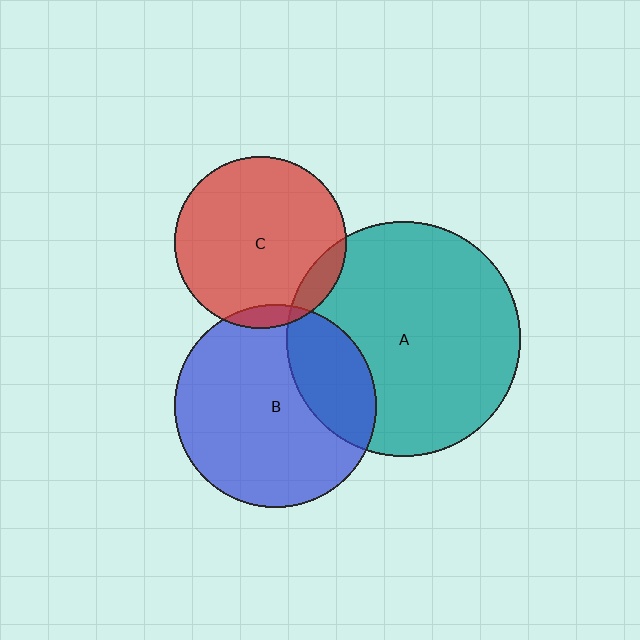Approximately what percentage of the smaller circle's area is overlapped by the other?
Approximately 25%.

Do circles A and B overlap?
Yes.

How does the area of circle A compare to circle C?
Approximately 1.9 times.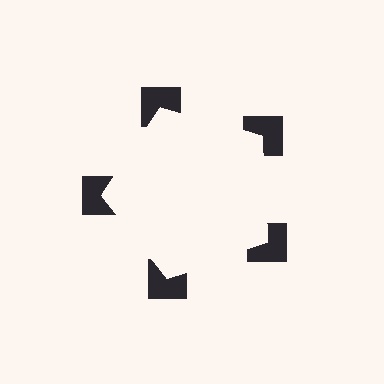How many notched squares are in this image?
There are 5 — one at each vertex of the illusory pentagon.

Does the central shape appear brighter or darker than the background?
It typically appears slightly brighter than the background, even though no actual brightness change is drawn.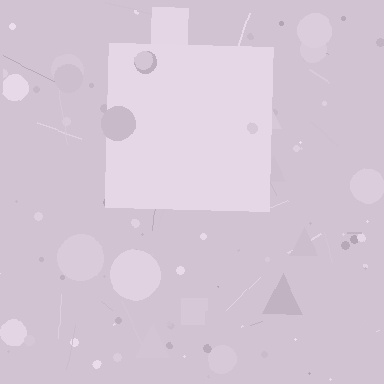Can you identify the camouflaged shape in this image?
The camouflaged shape is a square.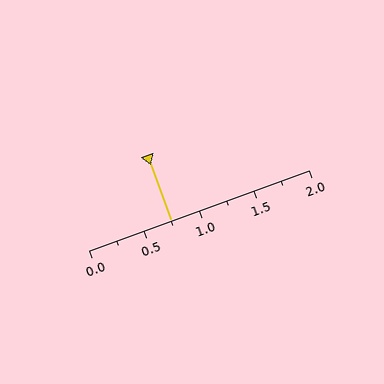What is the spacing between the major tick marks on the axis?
The major ticks are spaced 0.5 apart.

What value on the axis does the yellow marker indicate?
The marker indicates approximately 0.75.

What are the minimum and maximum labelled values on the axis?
The axis runs from 0.0 to 2.0.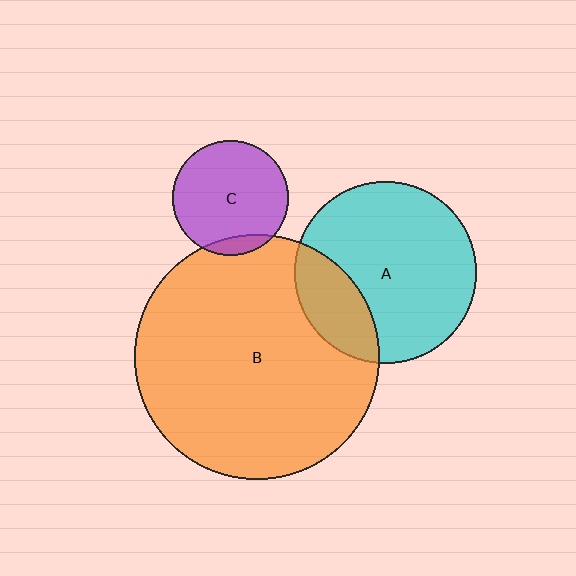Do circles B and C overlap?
Yes.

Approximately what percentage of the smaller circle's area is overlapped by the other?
Approximately 10%.